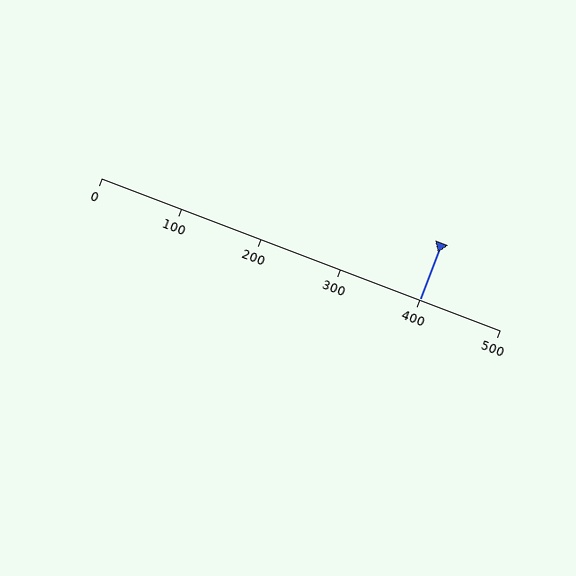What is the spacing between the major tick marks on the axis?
The major ticks are spaced 100 apart.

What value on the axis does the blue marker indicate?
The marker indicates approximately 400.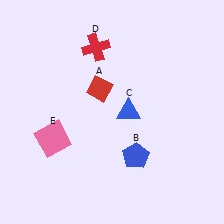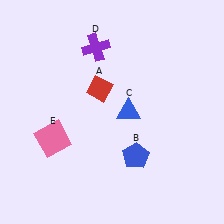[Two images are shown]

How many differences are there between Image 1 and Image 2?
There is 1 difference between the two images.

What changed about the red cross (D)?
In Image 1, D is red. In Image 2, it changed to purple.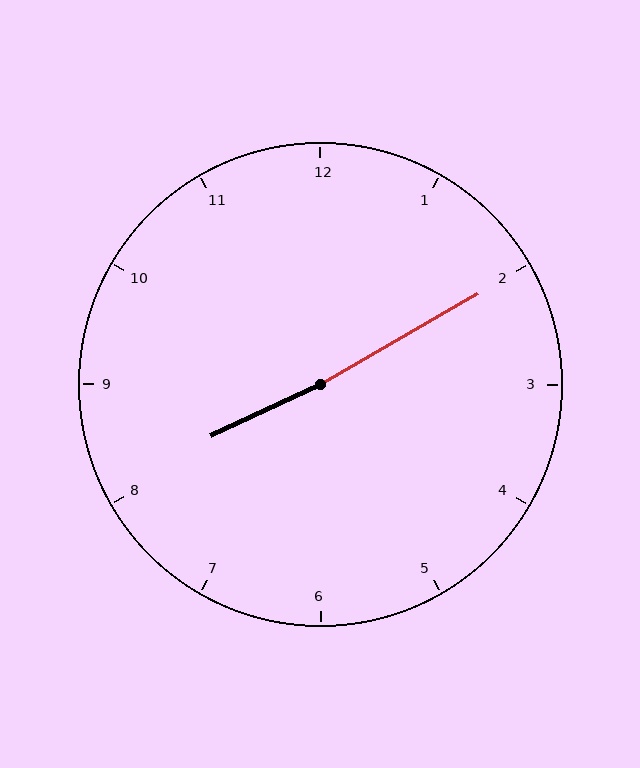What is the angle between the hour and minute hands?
Approximately 175 degrees.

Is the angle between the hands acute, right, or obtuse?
It is obtuse.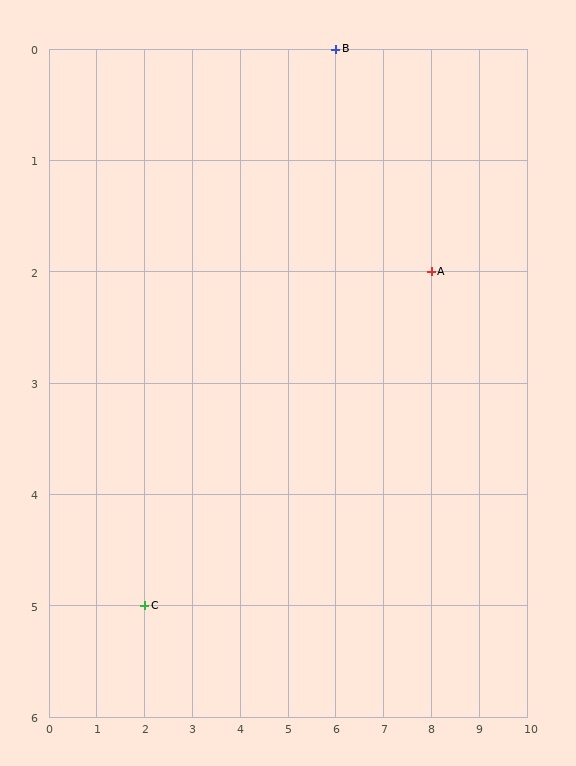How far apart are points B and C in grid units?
Points B and C are 4 columns and 5 rows apart (about 6.4 grid units diagonally).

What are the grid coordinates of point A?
Point A is at grid coordinates (8, 2).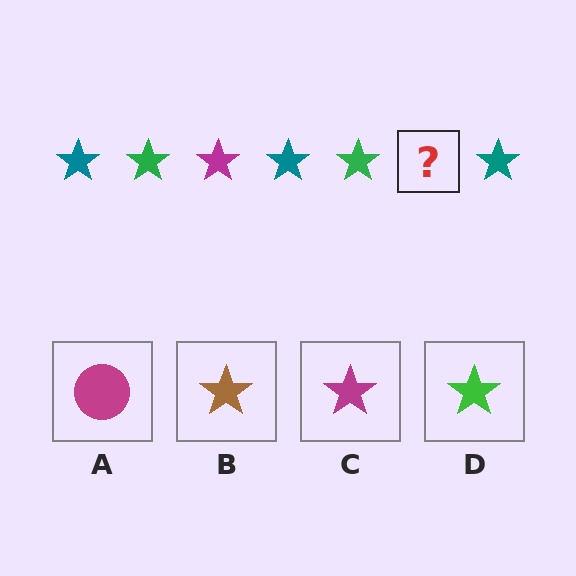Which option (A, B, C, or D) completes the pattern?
C.